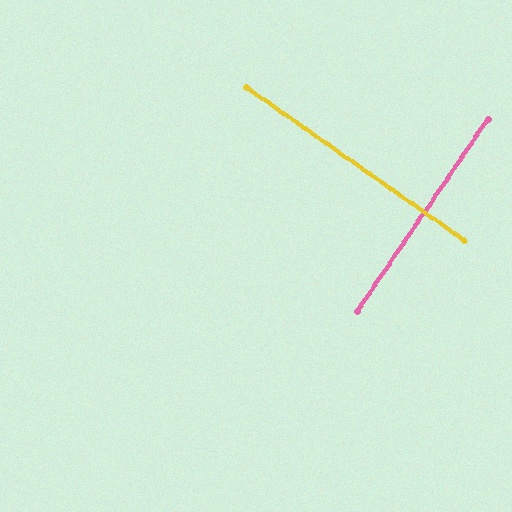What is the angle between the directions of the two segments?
Approximately 89 degrees.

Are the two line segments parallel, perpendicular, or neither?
Perpendicular — they meet at approximately 89°.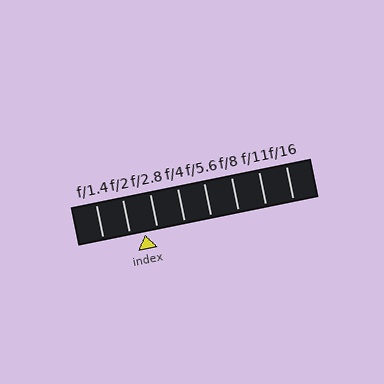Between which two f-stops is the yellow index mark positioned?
The index mark is between f/2 and f/2.8.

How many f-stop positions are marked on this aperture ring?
There are 8 f-stop positions marked.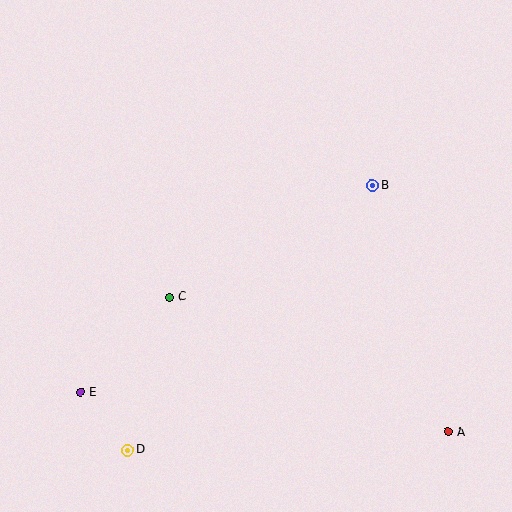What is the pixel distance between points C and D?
The distance between C and D is 158 pixels.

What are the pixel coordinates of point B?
Point B is at (372, 185).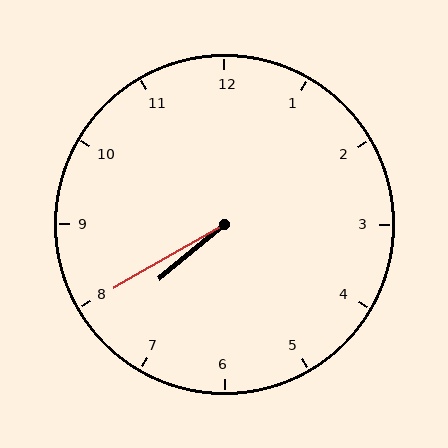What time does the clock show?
7:40.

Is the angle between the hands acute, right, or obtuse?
It is acute.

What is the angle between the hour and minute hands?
Approximately 10 degrees.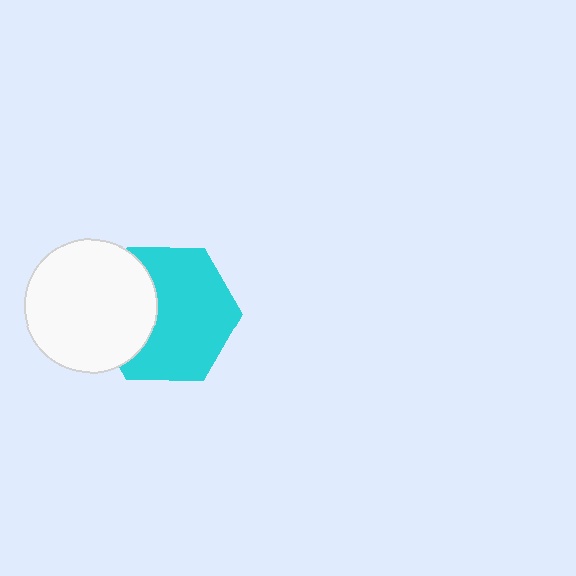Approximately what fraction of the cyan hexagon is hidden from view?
Roughly 32% of the cyan hexagon is hidden behind the white circle.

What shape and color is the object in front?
The object in front is a white circle.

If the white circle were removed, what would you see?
You would see the complete cyan hexagon.